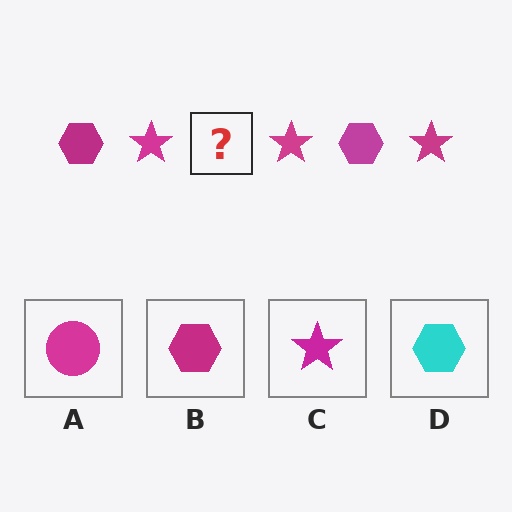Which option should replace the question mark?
Option B.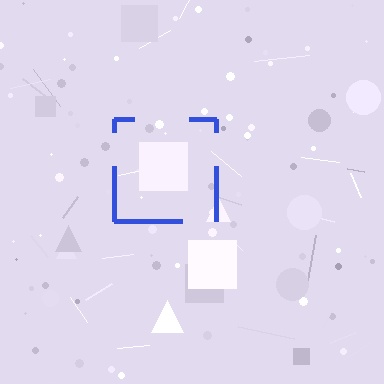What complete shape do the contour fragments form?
The contour fragments form a square.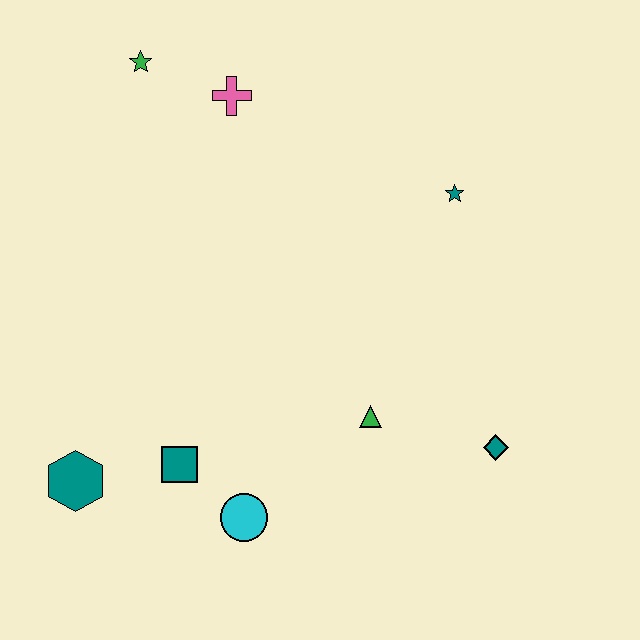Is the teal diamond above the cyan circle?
Yes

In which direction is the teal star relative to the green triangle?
The teal star is above the green triangle.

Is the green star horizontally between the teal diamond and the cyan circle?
No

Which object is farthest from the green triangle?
The green star is farthest from the green triangle.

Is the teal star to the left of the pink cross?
No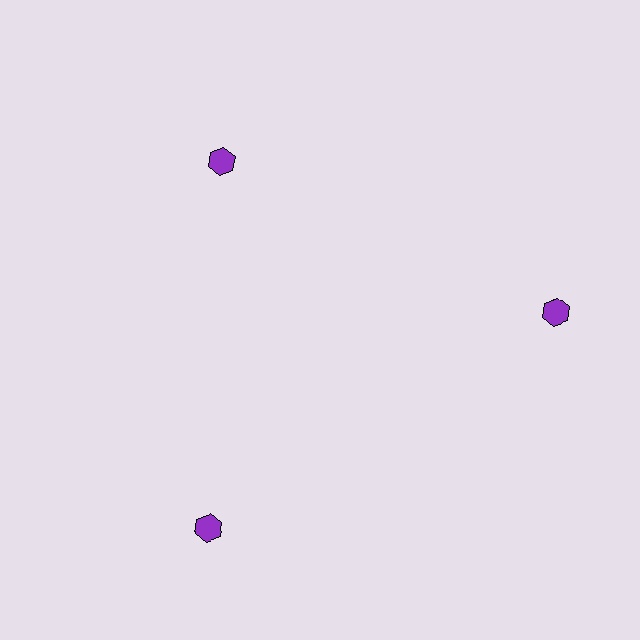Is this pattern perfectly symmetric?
No. The 3 purple hexagons are arranged in a ring, but one element near the 11 o'clock position is pulled inward toward the center, breaking the 3-fold rotational symmetry.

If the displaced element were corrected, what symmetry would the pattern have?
It would have 3-fold rotational symmetry — the pattern would map onto itself every 120 degrees.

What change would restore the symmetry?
The symmetry would be restored by moving it outward, back onto the ring so that all 3 hexagons sit at equal angles and equal distance from the center.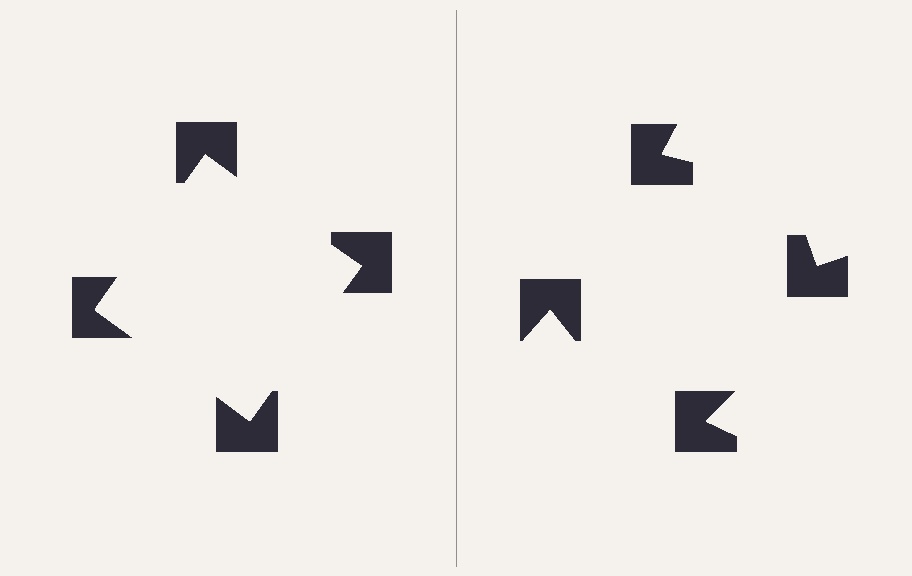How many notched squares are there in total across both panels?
8 — 4 on each side.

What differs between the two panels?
The notched squares are positioned identically on both sides; only the wedge orientations differ. On the left they align to a square; on the right they are misaligned.